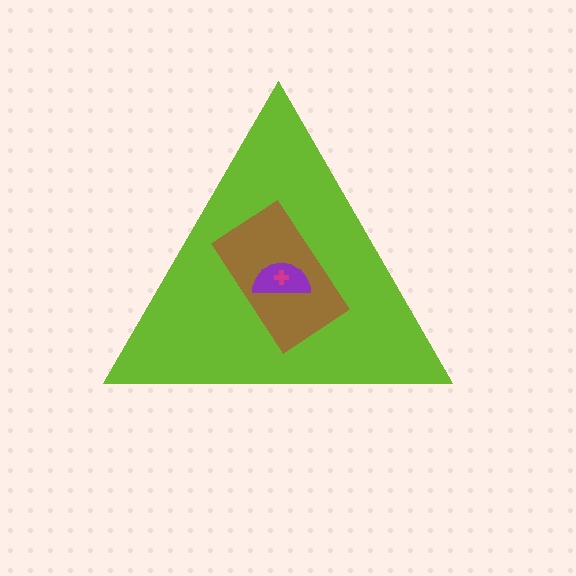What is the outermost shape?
The lime triangle.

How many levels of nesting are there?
4.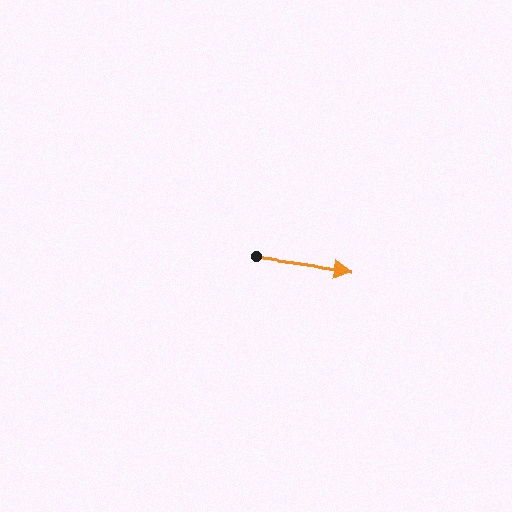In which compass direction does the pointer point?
East.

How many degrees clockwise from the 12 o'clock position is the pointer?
Approximately 98 degrees.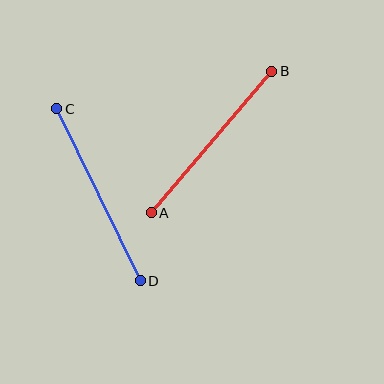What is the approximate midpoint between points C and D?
The midpoint is at approximately (98, 195) pixels.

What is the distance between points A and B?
The distance is approximately 186 pixels.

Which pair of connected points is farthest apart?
Points C and D are farthest apart.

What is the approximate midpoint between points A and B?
The midpoint is at approximately (212, 142) pixels.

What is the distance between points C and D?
The distance is approximately 191 pixels.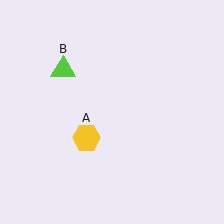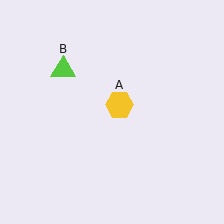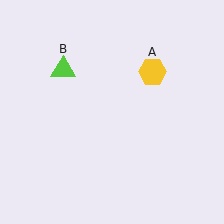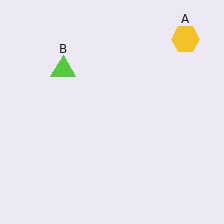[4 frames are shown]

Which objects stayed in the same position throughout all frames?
Lime triangle (object B) remained stationary.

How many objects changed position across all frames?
1 object changed position: yellow hexagon (object A).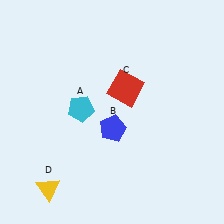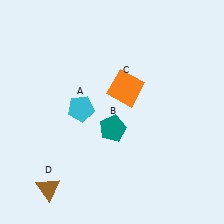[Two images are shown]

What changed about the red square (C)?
In Image 1, C is red. In Image 2, it changed to orange.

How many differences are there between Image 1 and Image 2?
There are 3 differences between the two images.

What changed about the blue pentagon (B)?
In Image 1, B is blue. In Image 2, it changed to teal.